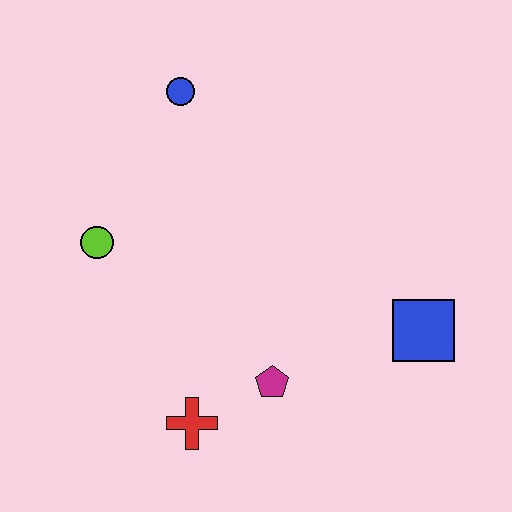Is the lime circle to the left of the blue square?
Yes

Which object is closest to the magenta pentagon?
The red cross is closest to the magenta pentagon.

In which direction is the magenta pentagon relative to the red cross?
The magenta pentagon is to the right of the red cross.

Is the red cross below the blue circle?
Yes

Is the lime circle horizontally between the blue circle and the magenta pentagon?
No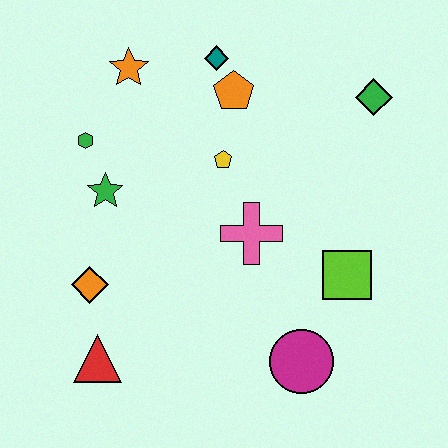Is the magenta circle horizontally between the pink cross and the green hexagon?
No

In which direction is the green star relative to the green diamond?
The green star is to the left of the green diamond.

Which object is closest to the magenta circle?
The lime square is closest to the magenta circle.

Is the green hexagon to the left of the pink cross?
Yes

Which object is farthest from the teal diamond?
The red triangle is farthest from the teal diamond.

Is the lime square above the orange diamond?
Yes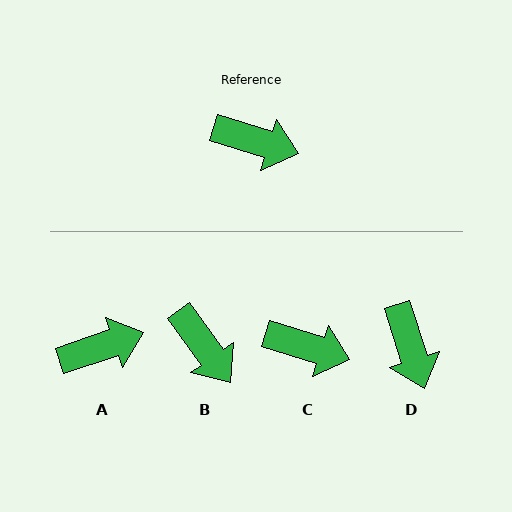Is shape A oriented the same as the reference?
No, it is off by about 36 degrees.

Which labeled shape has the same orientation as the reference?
C.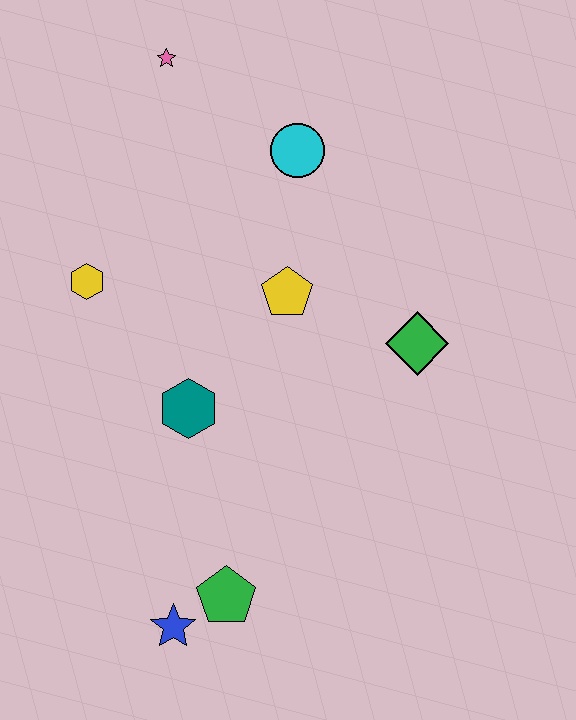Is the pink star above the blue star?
Yes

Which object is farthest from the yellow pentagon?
The blue star is farthest from the yellow pentagon.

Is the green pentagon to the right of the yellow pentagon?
No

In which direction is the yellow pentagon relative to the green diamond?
The yellow pentagon is to the left of the green diamond.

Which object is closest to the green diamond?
The yellow pentagon is closest to the green diamond.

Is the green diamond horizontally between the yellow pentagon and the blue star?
No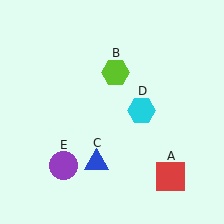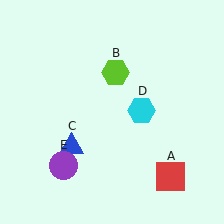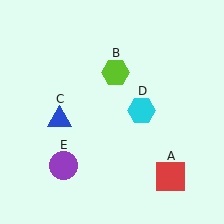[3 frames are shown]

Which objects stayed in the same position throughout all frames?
Red square (object A) and lime hexagon (object B) and cyan hexagon (object D) and purple circle (object E) remained stationary.